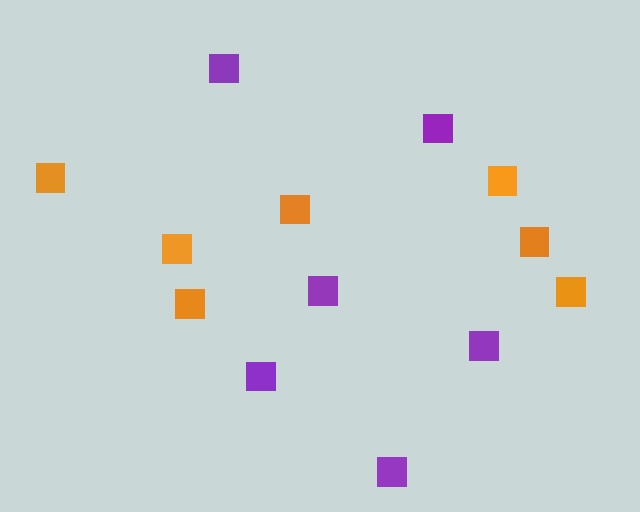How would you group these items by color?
There are 2 groups: one group of purple squares (6) and one group of orange squares (7).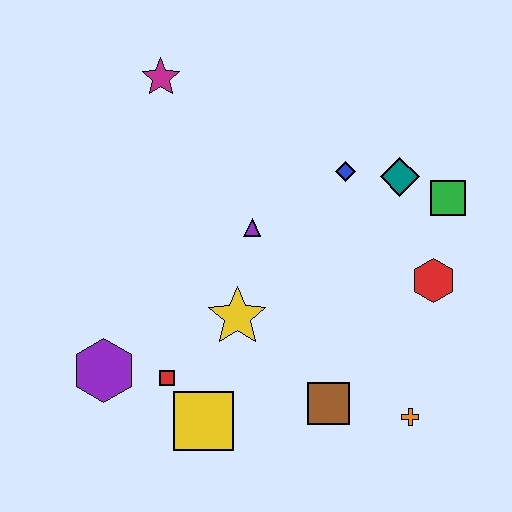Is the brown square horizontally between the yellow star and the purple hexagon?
No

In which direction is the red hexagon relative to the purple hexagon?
The red hexagon is to the right of the purple hexagon.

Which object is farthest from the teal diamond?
The purple hexagon is farthest from the teal diamond.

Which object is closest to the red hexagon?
The green square is closest to the red hexagon.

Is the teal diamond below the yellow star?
No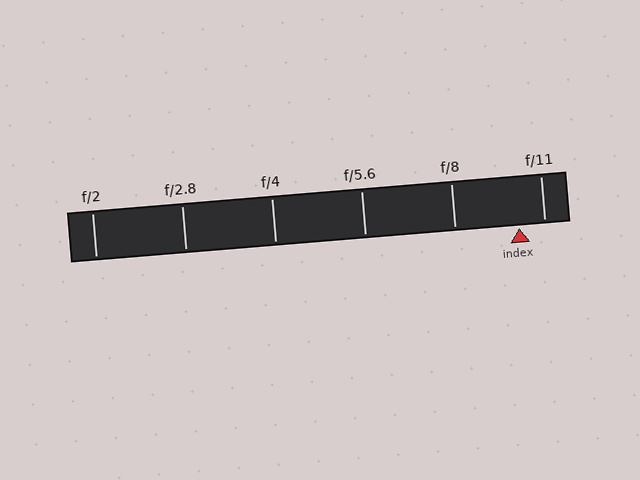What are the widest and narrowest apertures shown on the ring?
The widest aperture shown is f/2 and the narrowest is f/11.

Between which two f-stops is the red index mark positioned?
The index mark is between f/8 and f/11.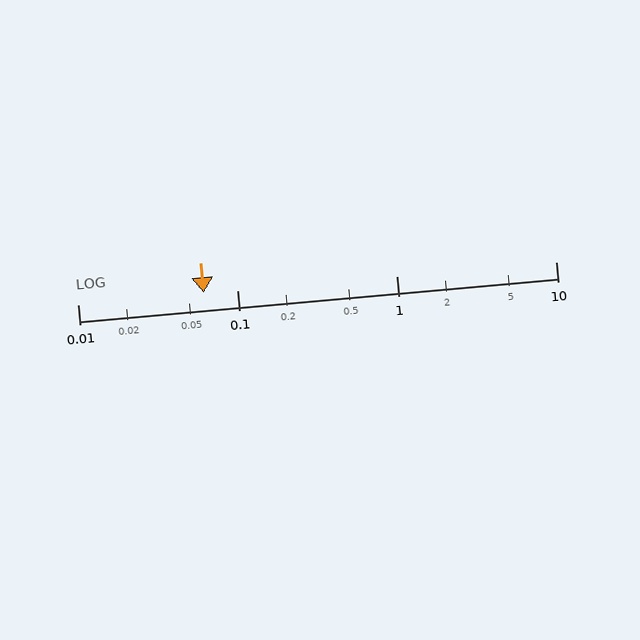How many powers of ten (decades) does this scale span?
The scale spans 3 decades, from 0.01 to 10.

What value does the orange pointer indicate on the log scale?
The pointer indicates approximately 0.062.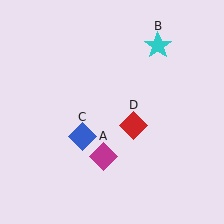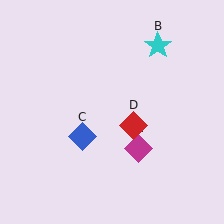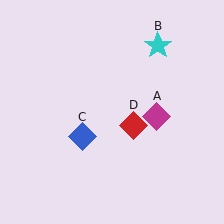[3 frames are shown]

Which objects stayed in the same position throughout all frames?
Cyan star (object B) and blue diamond (object C) and red diamond (object D) remained stationary.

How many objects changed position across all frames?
1 object changed position: magenta diamond (object A).